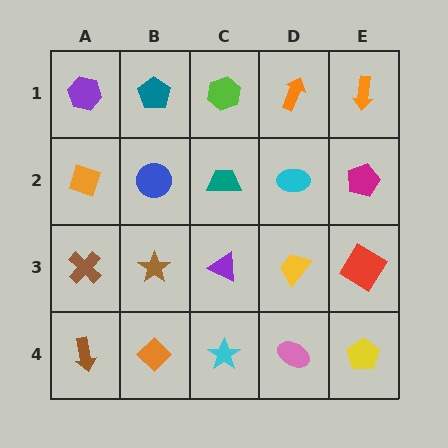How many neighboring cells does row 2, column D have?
4.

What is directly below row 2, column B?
A brown star.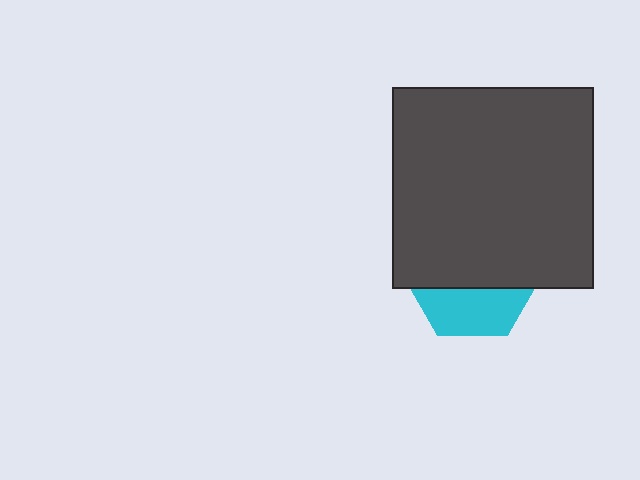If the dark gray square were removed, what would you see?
You would see the complete cyan hexagon.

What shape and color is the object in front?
The object in front is a dark gray square.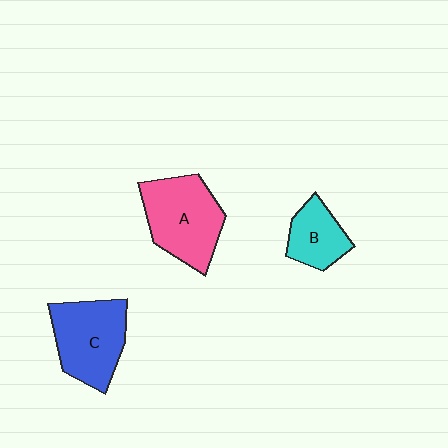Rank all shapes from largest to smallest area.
From largest to smallest: A (pink), C (blue), B (cyan).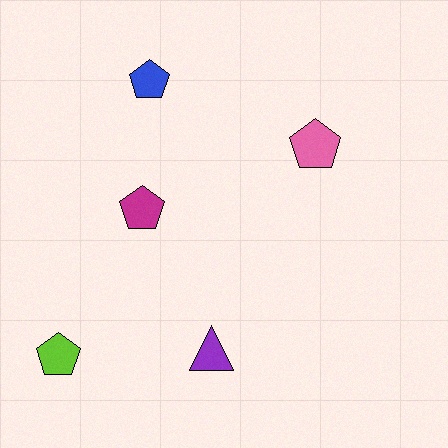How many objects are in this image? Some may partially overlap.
There are 5 objects.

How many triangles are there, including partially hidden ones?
There is 1 triangle.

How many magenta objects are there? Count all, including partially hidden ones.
There is 1 magenta object.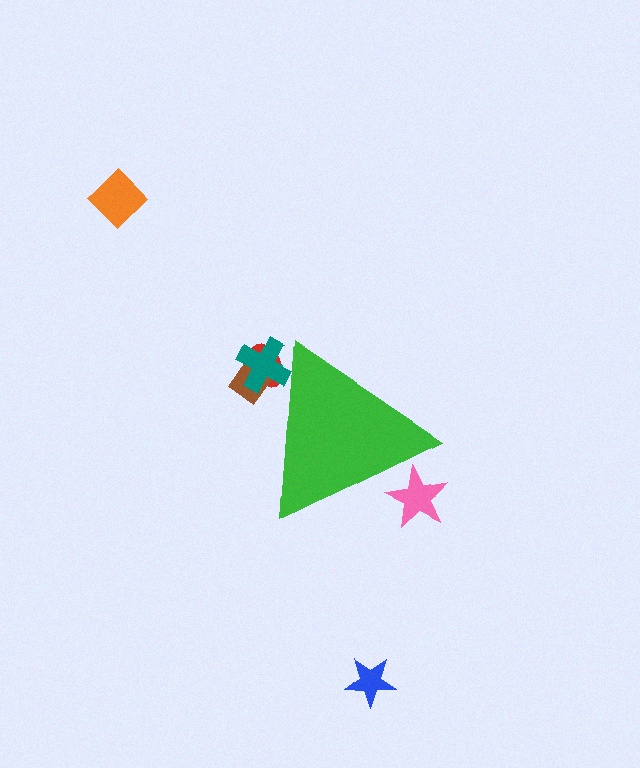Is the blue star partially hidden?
No, the blue star is fully visible.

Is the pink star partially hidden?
Yes, the pink star is partially hidden behind the green triangle.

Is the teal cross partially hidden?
Yes, the teal cross is partially hidden behind the green triangle.